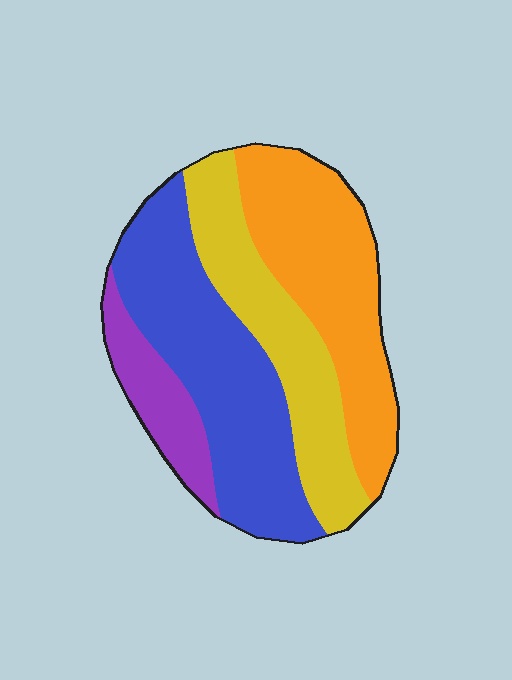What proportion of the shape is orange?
Orange takes up about one third (1/3) of the shape.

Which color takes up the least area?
Purple, at roughly 10%.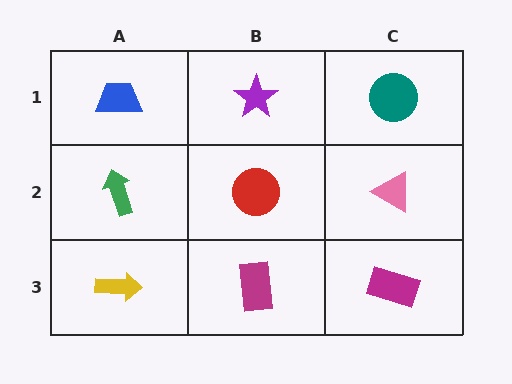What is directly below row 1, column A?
A green arrow.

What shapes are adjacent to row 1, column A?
A green arrow (row 2, column A), a purple star (row 1, column B).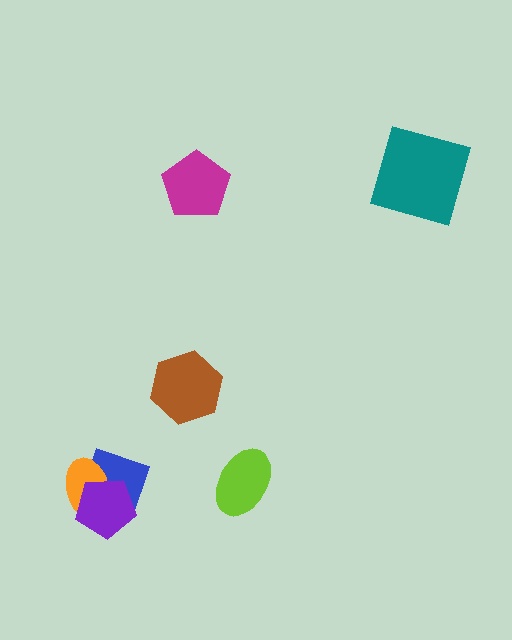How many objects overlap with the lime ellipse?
0 objects overlap with the lime ellipse.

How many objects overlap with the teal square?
0 objects overlap with the teal square.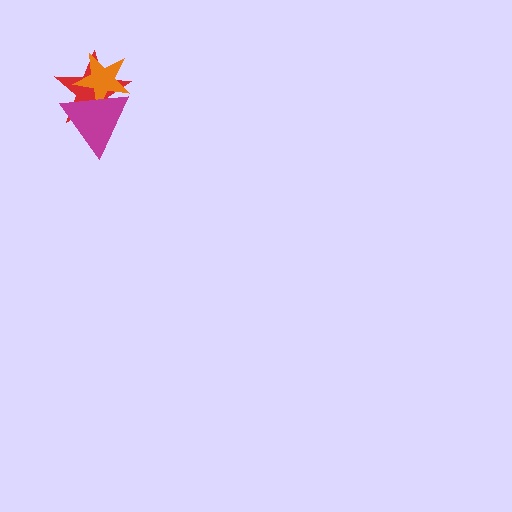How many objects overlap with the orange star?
2 objects overlap with the orange star.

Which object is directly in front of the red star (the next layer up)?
The orange star is directly in front of the red star.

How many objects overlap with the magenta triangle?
2 objects overlap with the magenta triangle.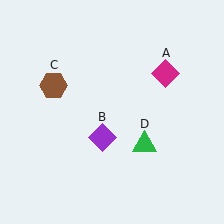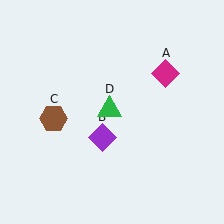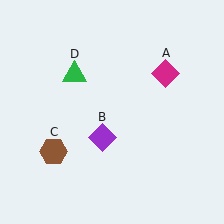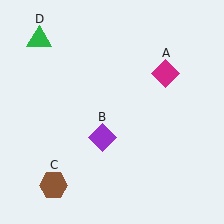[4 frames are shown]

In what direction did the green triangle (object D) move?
The green triangle (object D) moved up and to the left.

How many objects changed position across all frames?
2 objects changed position: brown hexagon (object C), green triangle (object D).